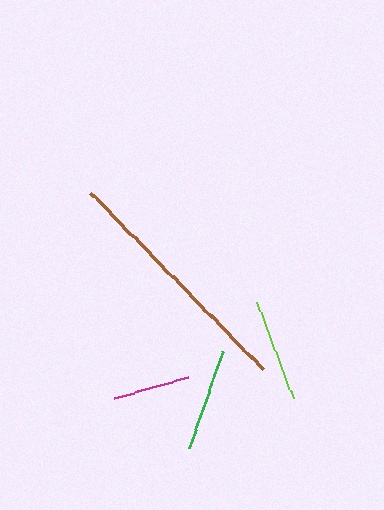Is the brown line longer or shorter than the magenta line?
The brown line is longer than the magenta line.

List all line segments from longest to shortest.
From longest to shortest: brown, green, lime, magenta.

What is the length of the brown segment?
The brown segment is approximately 247 pixels long.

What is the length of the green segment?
The green segment is approximately 103 pixels long.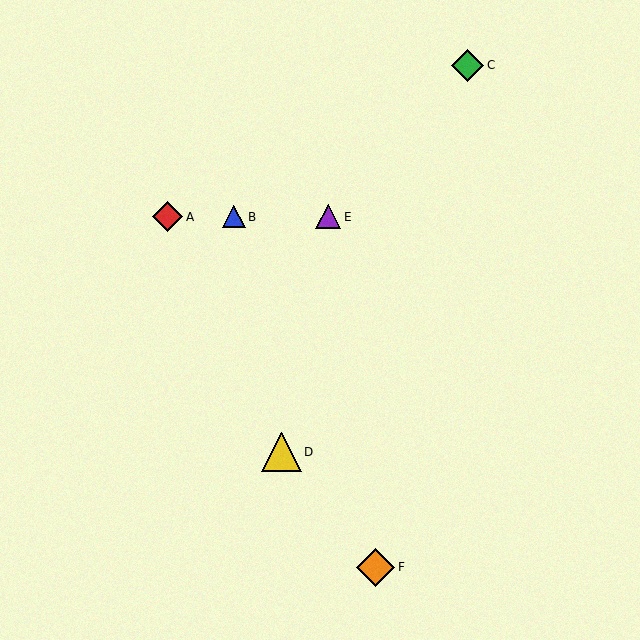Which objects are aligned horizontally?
Objects A, B, E are aligned horizontally.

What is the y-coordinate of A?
Object A is at y≈217.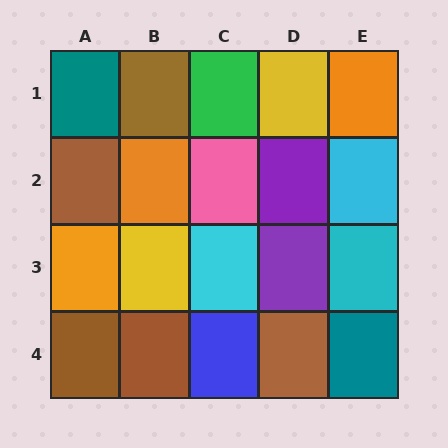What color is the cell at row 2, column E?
Cyan.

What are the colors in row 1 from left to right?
Teal, brown, green, yellow, orange.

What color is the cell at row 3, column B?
Yellow.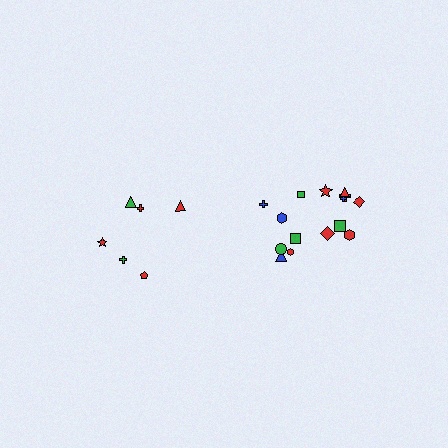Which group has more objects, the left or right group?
The right group.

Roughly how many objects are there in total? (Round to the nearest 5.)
Roughly 20 objects in total.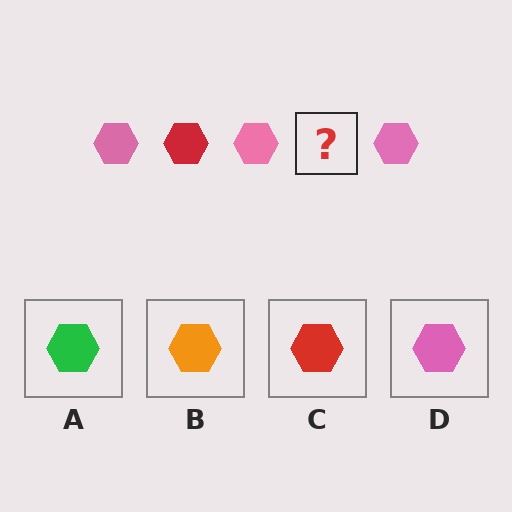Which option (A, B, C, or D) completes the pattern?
C.